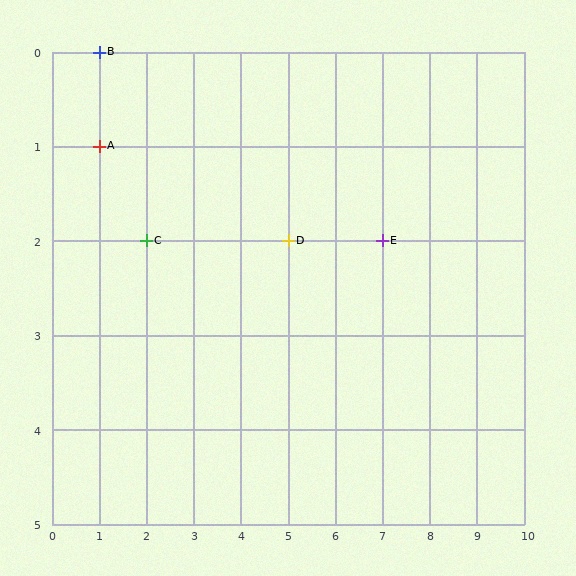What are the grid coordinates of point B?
Point B is at grid coordinates (1, 0).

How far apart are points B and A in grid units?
Points B and A are 1 row apart.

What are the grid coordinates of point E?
Point E is at grid coordinates (7, 2).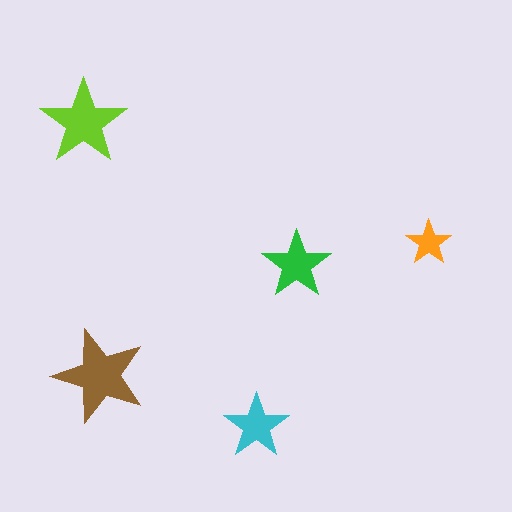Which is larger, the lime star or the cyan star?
The lime one.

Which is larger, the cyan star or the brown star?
The brown one.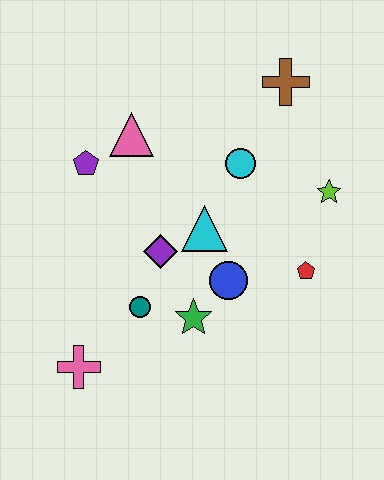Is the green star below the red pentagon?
Yes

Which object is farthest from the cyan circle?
The pink cross is farthest from the cyan circle.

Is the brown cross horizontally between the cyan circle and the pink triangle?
No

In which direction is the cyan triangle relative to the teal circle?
The cyan triangle is above the teal circle.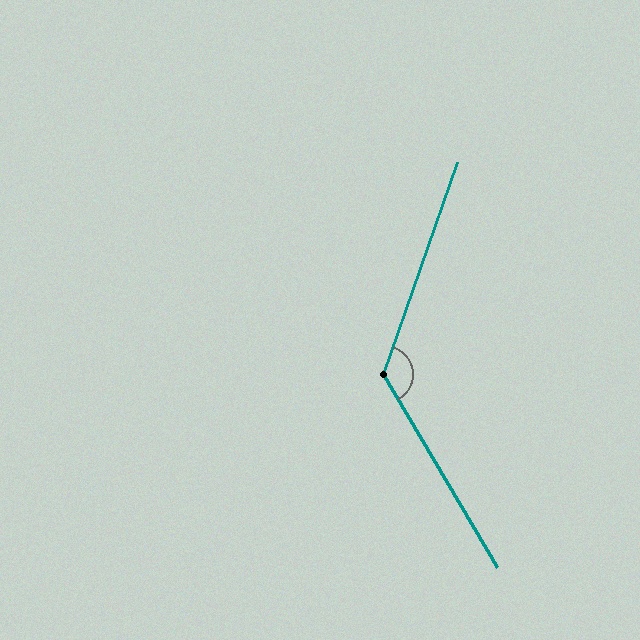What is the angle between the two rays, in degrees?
Approximately 130 degrees.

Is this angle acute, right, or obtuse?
It is obtuse.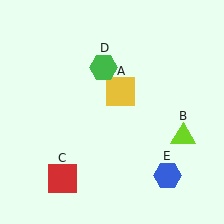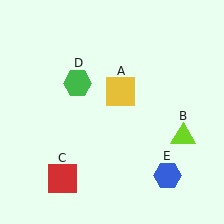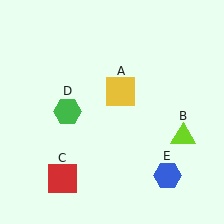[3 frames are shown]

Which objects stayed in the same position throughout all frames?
Yellow square (object A) and lime triangle (object B) and red square (object C) and blue hexagon (object E) remained stationary.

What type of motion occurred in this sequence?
The green hexagon (object D) rotated counterclockwise around the center of the scene.